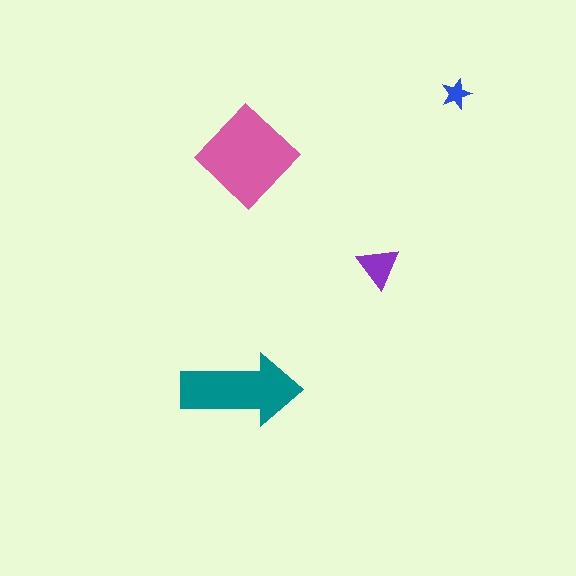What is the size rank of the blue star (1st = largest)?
4th.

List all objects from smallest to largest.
The blue star, the purple triangle, the teal arrow, the pink diamond.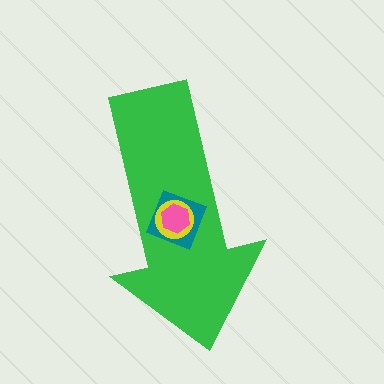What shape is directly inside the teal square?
The yellow circle.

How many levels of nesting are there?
4.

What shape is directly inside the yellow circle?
The pink hexagon.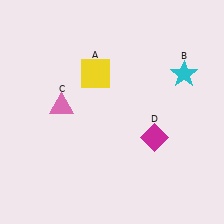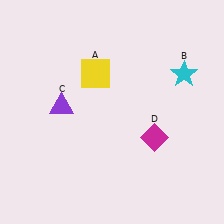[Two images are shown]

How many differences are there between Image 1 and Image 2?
There is 1 difference between the two images.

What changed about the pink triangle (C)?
In Image 1, C is pink. In Image 2, it changed to purple.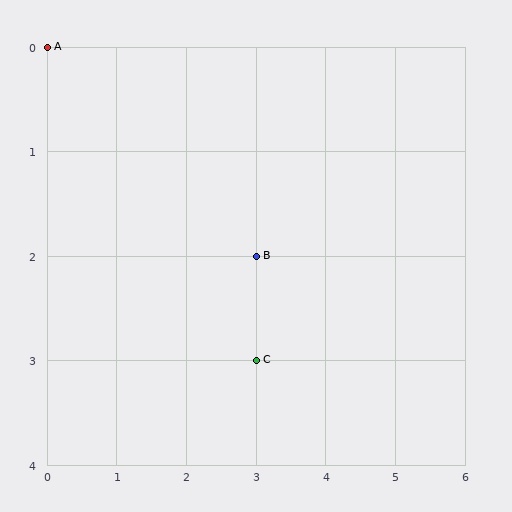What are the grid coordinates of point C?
Point C is at grid coordinates (3, 3).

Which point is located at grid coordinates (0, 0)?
Point A is at (0, 0).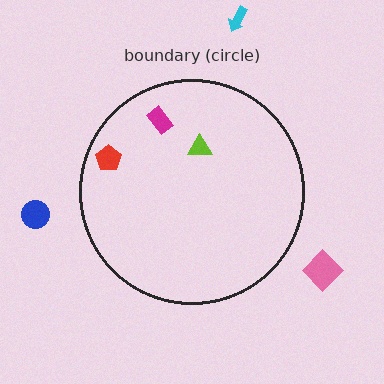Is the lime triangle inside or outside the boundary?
Inside.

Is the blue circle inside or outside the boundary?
Outside.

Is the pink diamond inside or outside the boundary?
Outside.